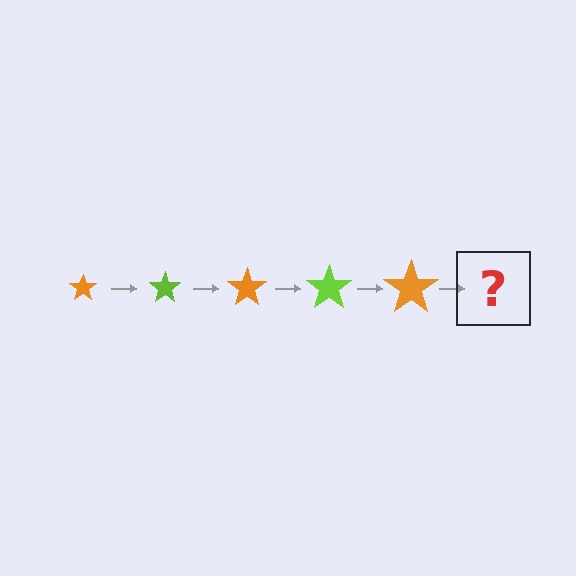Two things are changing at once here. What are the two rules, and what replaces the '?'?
The two rules are that the star grows larger each step and the color cycles through orange and lime. The '?' should be a lime star, larger than the previous one.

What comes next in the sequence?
The next element should be a lime star, larger than the previous one.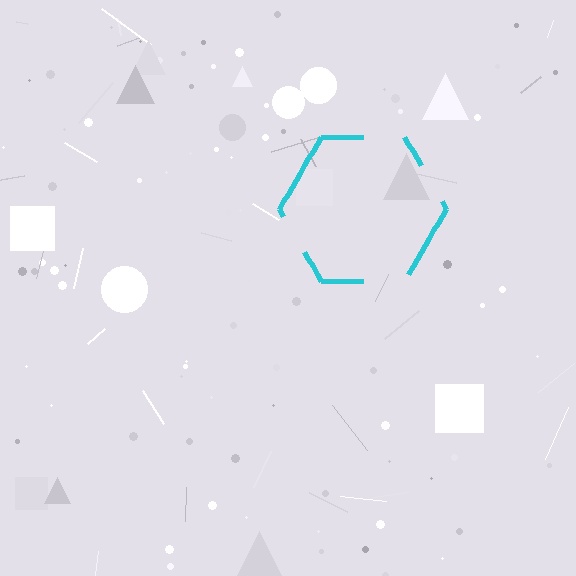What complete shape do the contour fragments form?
The contour fragments form a hexagon.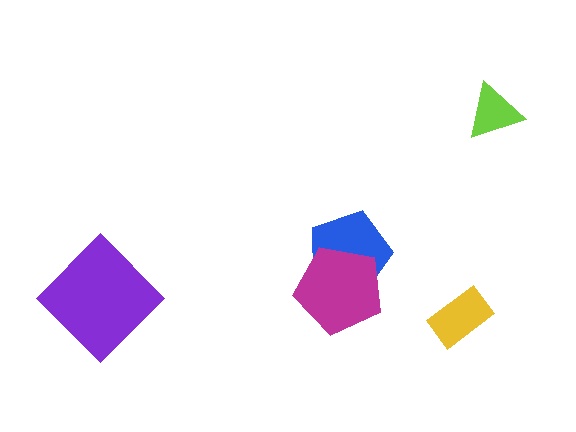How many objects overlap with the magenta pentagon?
1 object overlaps with the magenta pentagon.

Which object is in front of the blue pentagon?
The magenta pentagon is in front of the blue pentagon.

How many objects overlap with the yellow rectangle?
0 objects overlap with the yellow rectangle.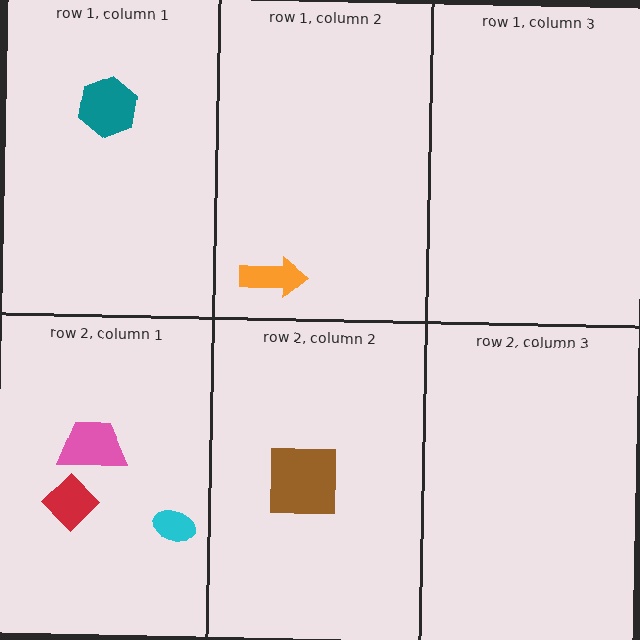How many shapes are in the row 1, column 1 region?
1.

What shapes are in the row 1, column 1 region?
The teal hexagon.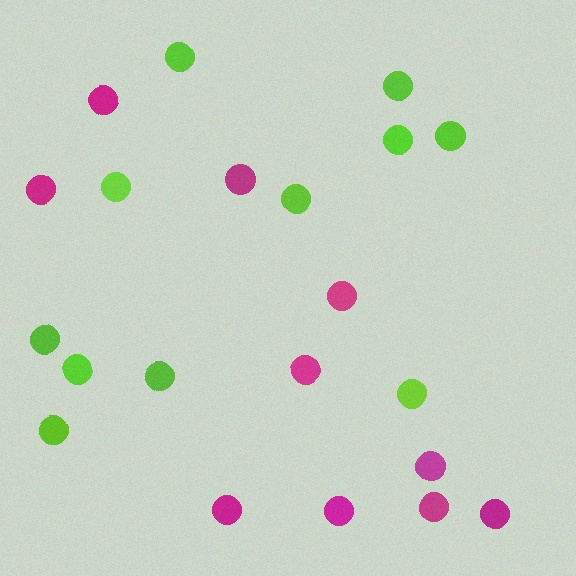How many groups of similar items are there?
There are 2 groups: one group of magenta circles (10) and one group of lime circles (11).